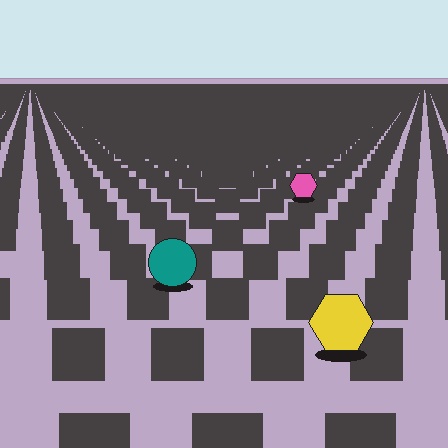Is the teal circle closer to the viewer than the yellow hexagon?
No. The yellow hexagon is closer — you can tell from the texture gradient: the ground texture is coarser near it.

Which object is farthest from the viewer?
The pink hexagon is farthest from the viewer. It appears smaller and the ground texture around it is denser.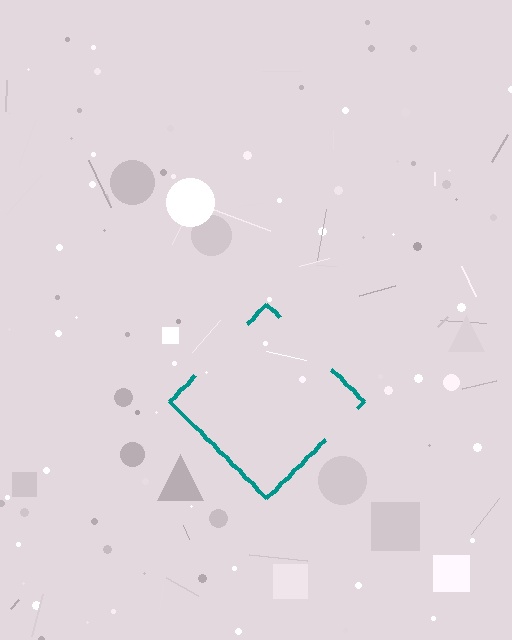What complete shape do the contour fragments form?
The contour fragments form a diamond.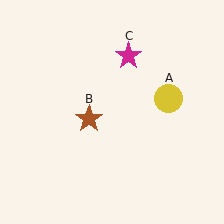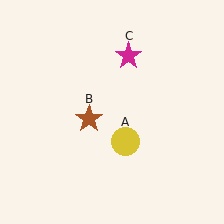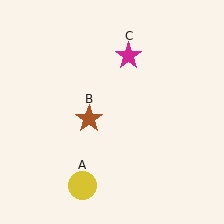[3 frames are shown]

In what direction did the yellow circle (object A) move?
The yellow circle (object A) moved down and to the left.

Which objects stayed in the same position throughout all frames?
Brown star (object B) and magenta star (object C) remained stationary.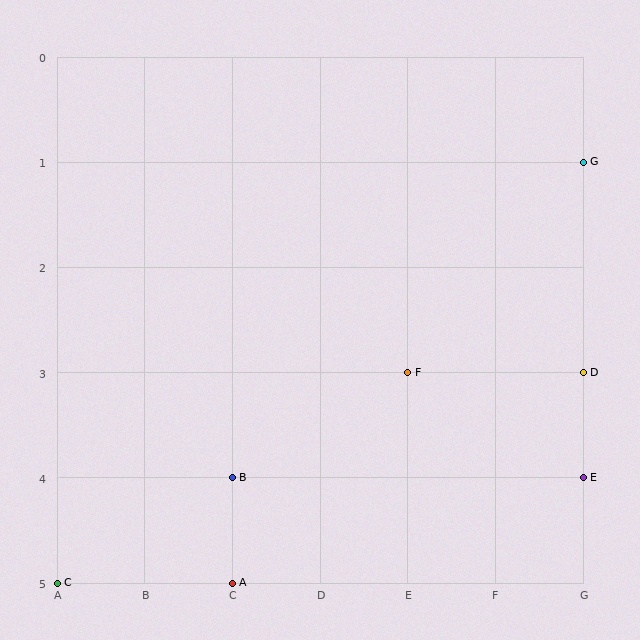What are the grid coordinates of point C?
Point C is at grid coordinates (A, 5).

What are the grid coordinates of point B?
Point B is at grid coordinates (C, 4).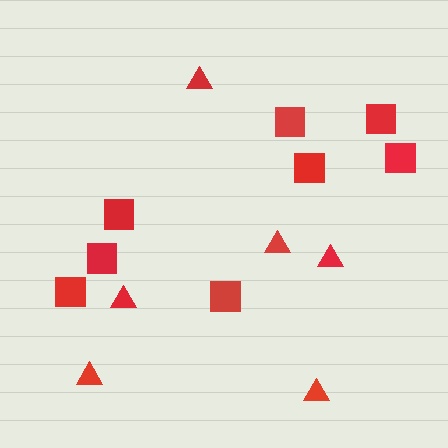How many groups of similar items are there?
There are 2 groups: one group of squares (8) and one group of triangles (6).